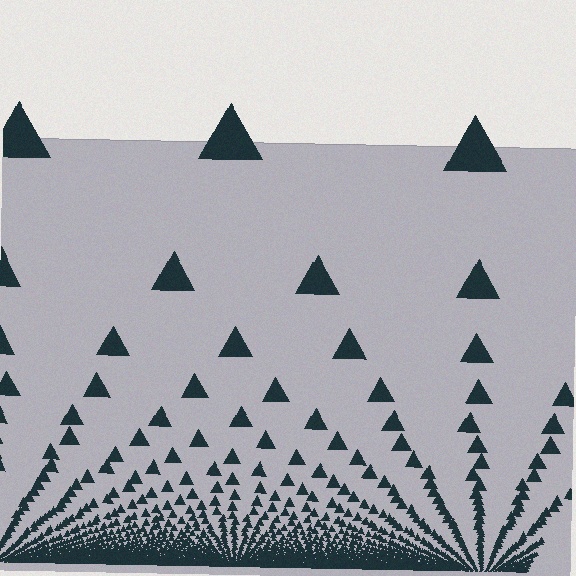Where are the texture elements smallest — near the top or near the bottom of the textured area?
Near the bottom.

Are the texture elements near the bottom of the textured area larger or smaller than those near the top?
Smaller. The gradient is inverted — elements near the bottom are smaller and denser.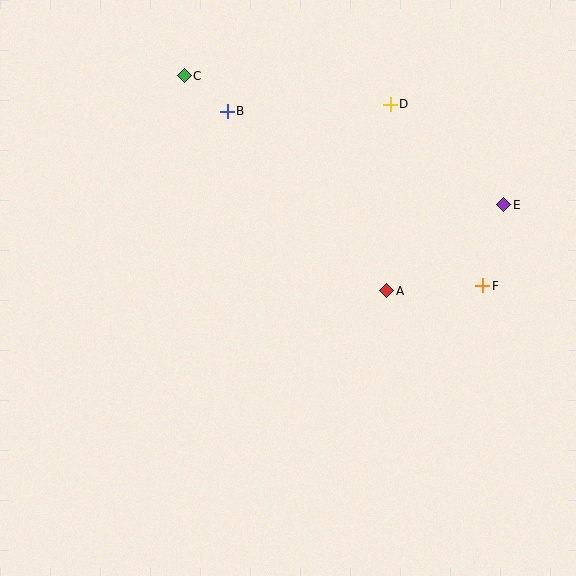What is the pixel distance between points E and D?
The distance between E and D is 151 pixels.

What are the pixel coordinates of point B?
Point B is at (227, 111).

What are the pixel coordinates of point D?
Point D is at (390, 104).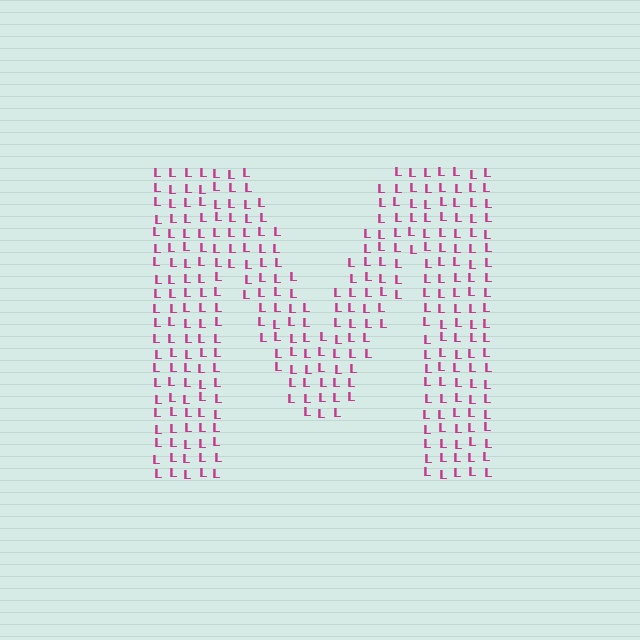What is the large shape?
The large shape is the letter M.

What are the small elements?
The small elements are letter L's.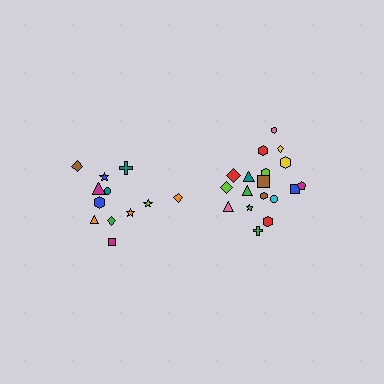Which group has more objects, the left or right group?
The right group.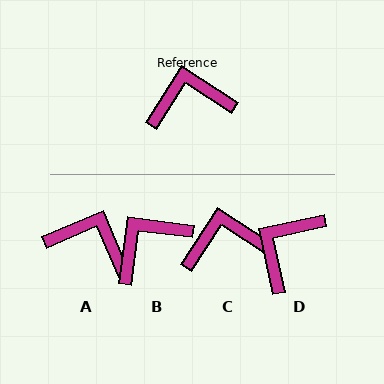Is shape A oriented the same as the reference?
No, it is off by about 34 degrees.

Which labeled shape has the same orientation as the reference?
C.